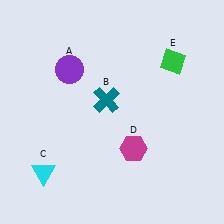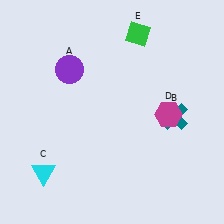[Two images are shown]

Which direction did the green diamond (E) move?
The green diamond (E) moved left.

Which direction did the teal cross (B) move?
The teal cross (B) moved right.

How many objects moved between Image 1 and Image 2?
3 objects moved between the two images.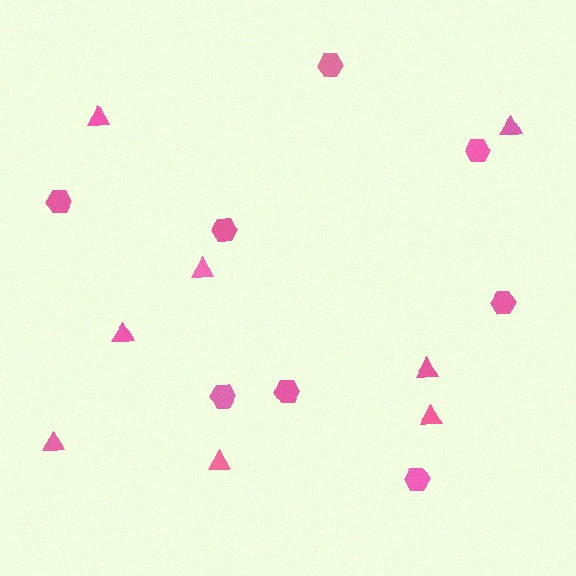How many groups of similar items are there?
There are 2 groups: one group of hexagons (8) and one group of triangles (8).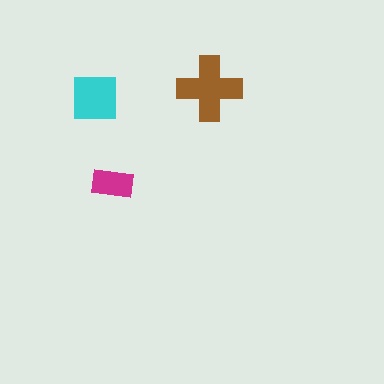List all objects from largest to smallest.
The brown cross, the cyan square, the magenta rectangle.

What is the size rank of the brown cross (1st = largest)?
1st.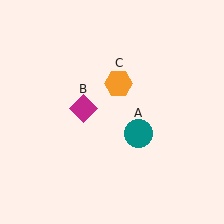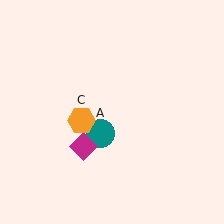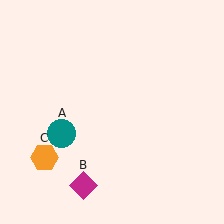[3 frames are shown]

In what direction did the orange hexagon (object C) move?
The orange hexagon (object C) moved down and to the left.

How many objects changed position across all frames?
3 objects changed position: teal circle (object A), magenta diamond (object B), orange hexagon (object C).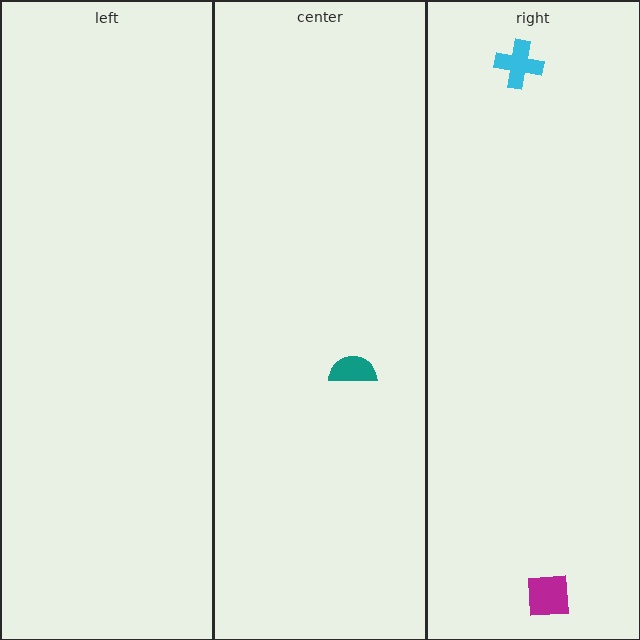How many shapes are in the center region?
1.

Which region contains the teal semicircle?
The center region.